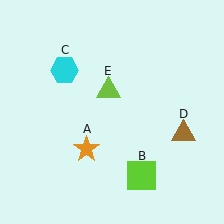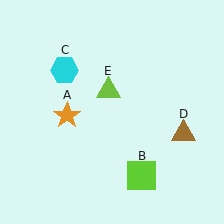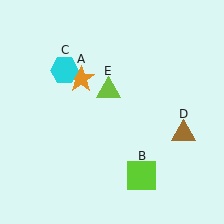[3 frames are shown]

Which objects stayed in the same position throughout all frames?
Lime square (object B) and cyan hexagon (object C) and brown triangle (object D) and lime triangle (object E) remained stationary.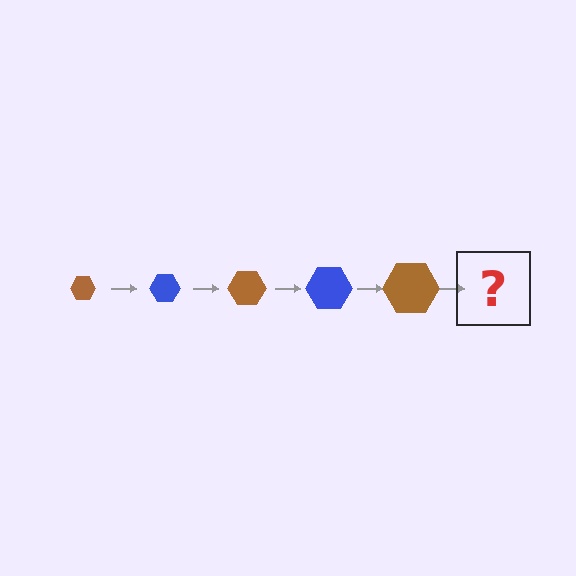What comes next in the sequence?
The next element should be a blue hexagon, larger than the previous one.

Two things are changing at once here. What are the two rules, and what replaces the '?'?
The two rules are that the hexagon grows larger each step and the color cycles through brown and blue. The '?' should be a blue hexagon, larger than the previous one.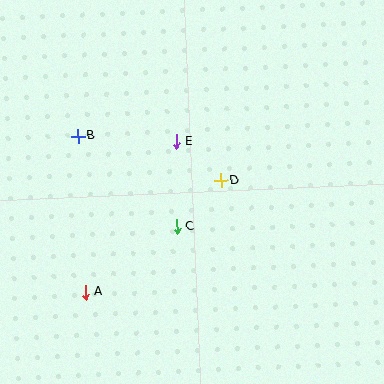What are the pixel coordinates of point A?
Point A is at (85, 292).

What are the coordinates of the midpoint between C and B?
The midpoint between C and B is at (127, 181).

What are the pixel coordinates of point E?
Point E is at (176, 141).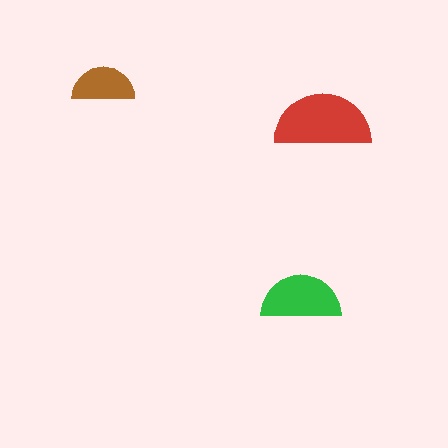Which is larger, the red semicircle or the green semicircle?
The red one.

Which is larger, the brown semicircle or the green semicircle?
The green one.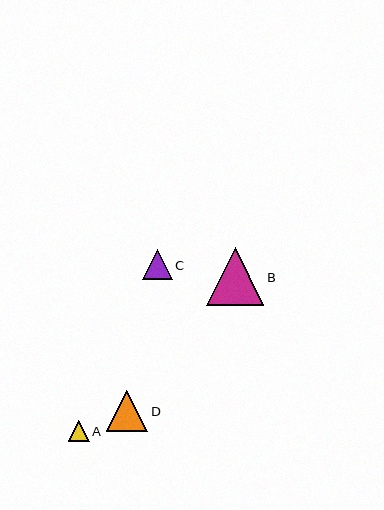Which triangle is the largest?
Triangle B is the largest with a size of approximately 57 pixels.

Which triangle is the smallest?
Triangle A is the smallest with a size of approximately 21 pixels.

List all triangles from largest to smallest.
From largest to smallest: B, D, C, A.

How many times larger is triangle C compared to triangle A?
Triangle C is approximately 1.4 times the size of triangle A.